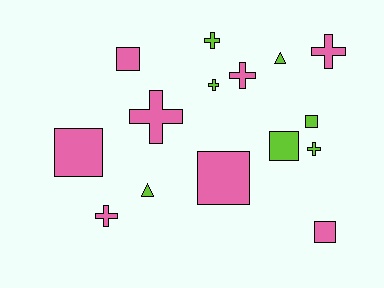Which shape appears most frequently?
Cross, with 7 objects.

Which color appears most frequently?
Pink, with 8 objects.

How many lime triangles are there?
There are 2 lime triangles.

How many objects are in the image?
There are 15 objects.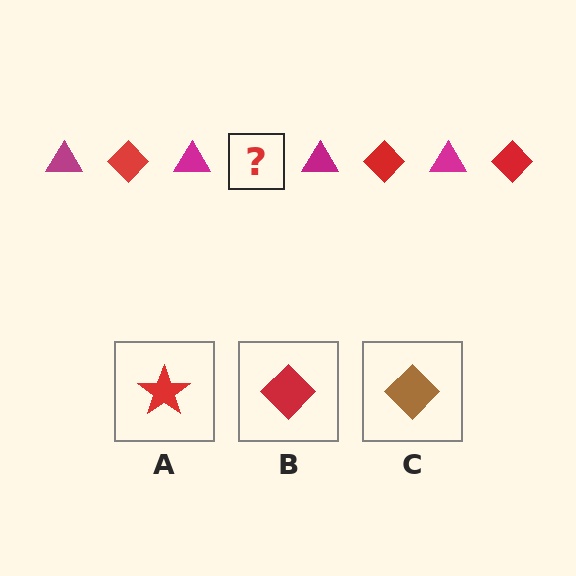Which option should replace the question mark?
Option B.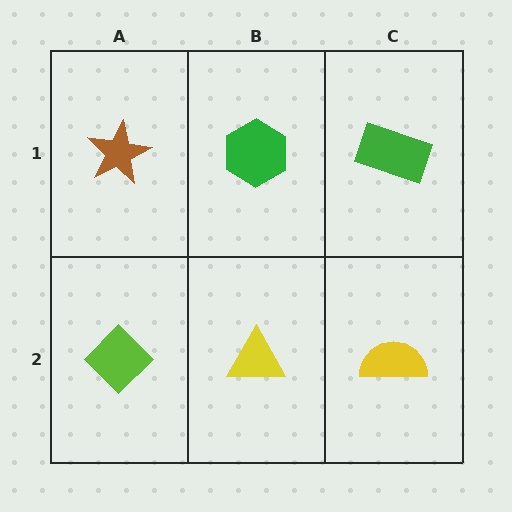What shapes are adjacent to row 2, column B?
A green hexagon (row 1, column B), a lime diamond (row 2, column A), a yellow semicircle (row 2, column C).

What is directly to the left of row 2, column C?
A yellow triangle.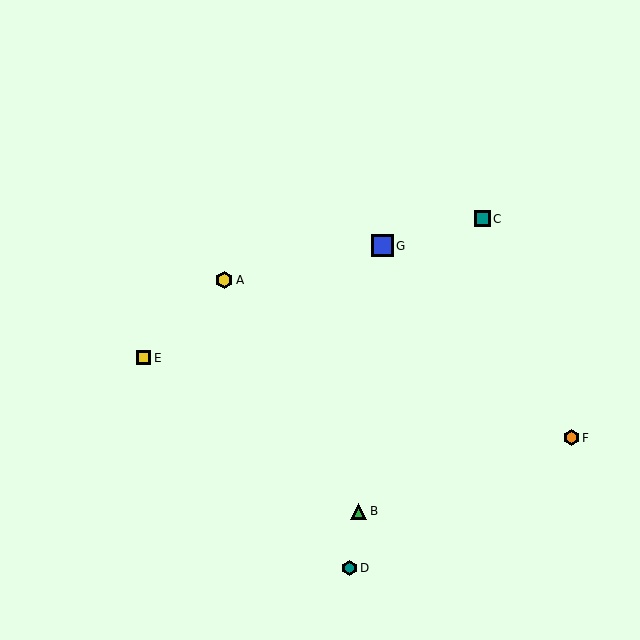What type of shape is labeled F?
Shape F is an orange hexagon.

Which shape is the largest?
The blue square (labeled G) is the largest.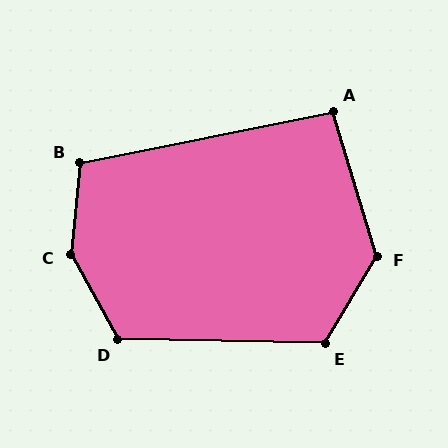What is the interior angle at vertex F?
Approximately 132 degrees (obtuse).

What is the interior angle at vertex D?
Approximately 120 degrees (obtuse).